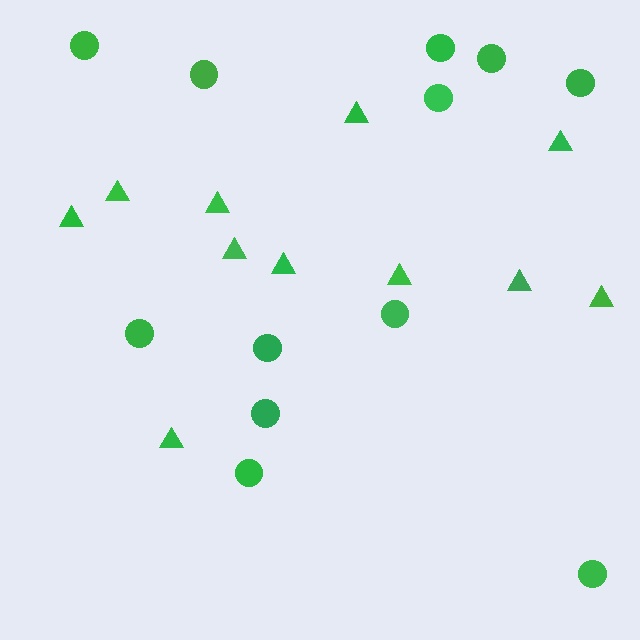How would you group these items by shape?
There are 2 groups: one group of triangles (11) and one group of circles (12).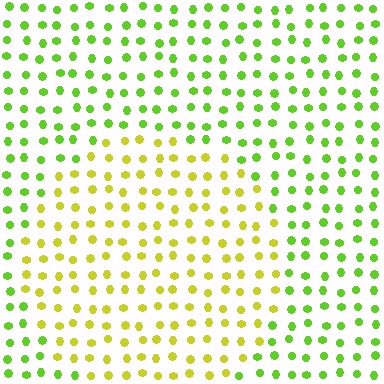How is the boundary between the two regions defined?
The boundary is defined purely by a slight shift in hue (about 37 degrees). Spacing, size, and orientation are identical on both sides.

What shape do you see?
I see a circle.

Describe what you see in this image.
The image is filled with small lime elements in a uniform arrangement. A circle-shaped region is visible where the elements are tinted to a slightly different hue, forming a subtle color boundary.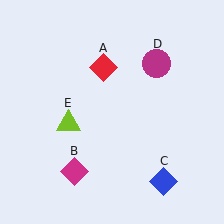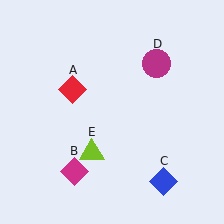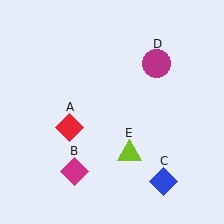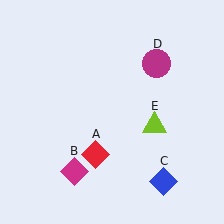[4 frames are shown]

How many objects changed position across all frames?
2 objects changed position: red diamond (object A), lime triangle (object E).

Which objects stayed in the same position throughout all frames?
Magenta diamond (object B) and blue diamond (object C) and magenta circle (object D) remained stationary.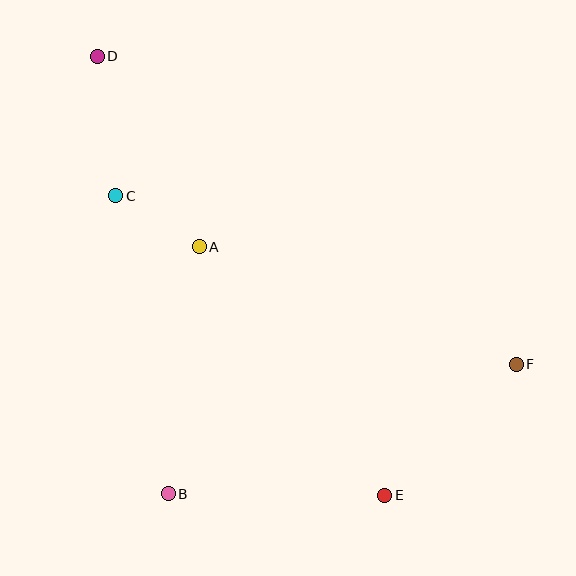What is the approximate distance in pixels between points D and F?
The distance between D and F is approximately 520 pixels.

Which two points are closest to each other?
Points A and C are closest to each other.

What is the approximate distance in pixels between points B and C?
The distance between B and C is approximately 303 pixels.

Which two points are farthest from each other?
Points D and E are farthest from each other.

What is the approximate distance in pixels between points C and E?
The distance between C and E is approximately 402 pixels.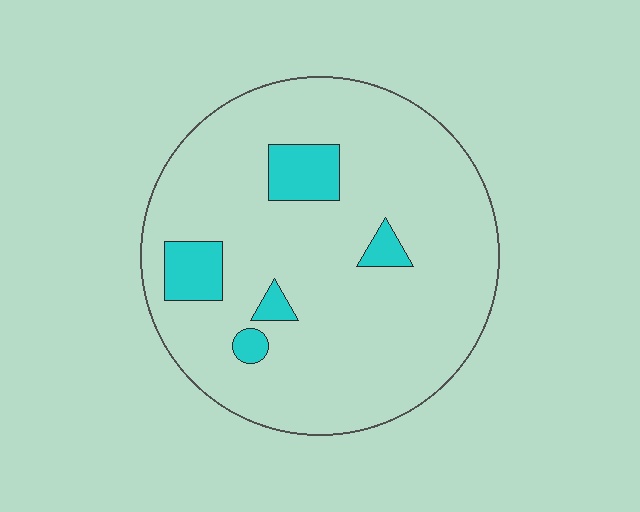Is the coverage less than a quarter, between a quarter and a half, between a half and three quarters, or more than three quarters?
Less than a quarter.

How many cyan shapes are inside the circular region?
5.